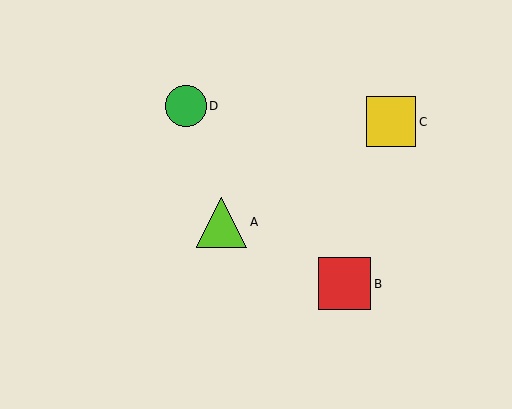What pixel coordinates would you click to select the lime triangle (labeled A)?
Click at (222, 222) to select the lime triangle A.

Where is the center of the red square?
The center of the red square is at (345, 284).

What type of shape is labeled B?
Shape B is a red square.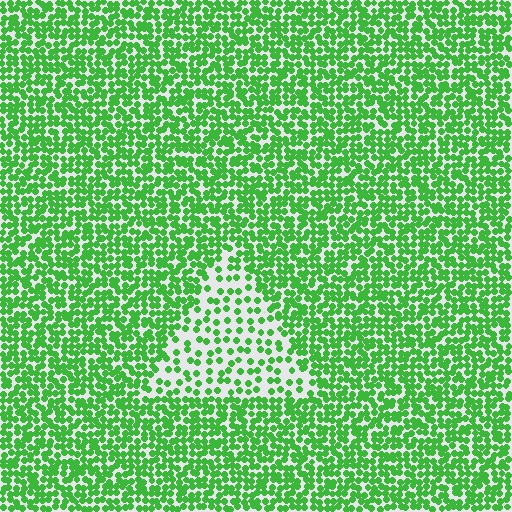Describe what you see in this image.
The image contains small green elements arranged at two different densities. A triangle-shaped region is visible where the elements are less densely packed than the surrounding area.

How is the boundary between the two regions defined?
The boundary is defined by a change in element density (approximately 2.3x ratio). All elements are the same color, size, and shape.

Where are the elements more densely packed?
The elements are more densely packed outside the triangle boundary.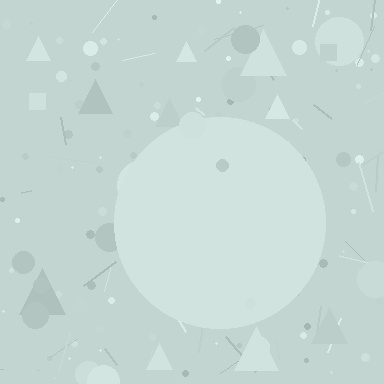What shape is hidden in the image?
A circle is hidden in the image.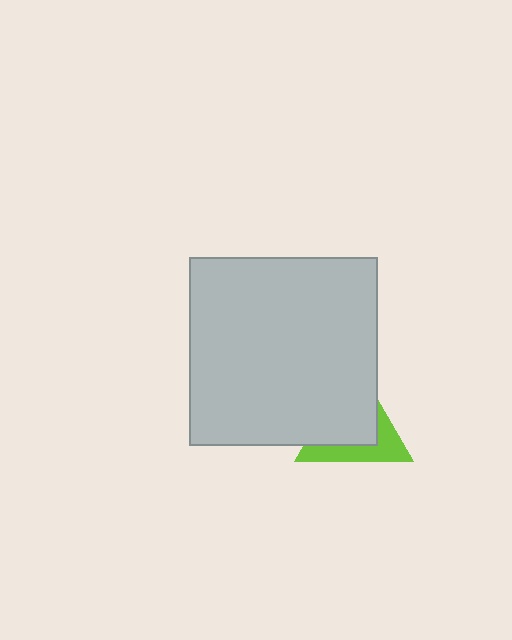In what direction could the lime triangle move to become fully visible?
The lime triangle could move toward the lower-right. That would shift it out from behind the light gray square entirely.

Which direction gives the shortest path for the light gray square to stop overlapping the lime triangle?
Moving toward the upper-left gives the shortest separation.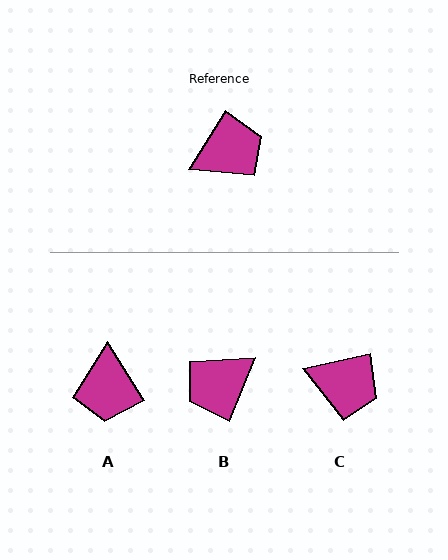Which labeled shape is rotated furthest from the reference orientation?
B, about 170 degrees away.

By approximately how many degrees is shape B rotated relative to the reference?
Approximately 170 degrees clockwise.